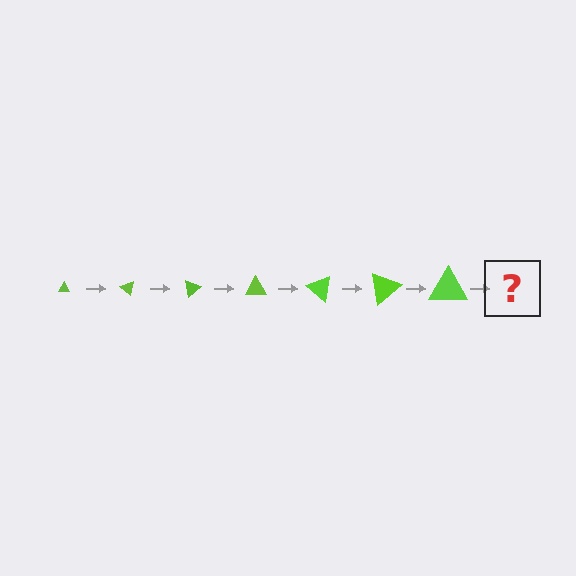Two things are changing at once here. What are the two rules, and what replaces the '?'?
The two rules are that the triangle grows larger each step and it rotates 40 degrees each step. The '?' should be a triangle, larger than the previous one and rotated 280 degrees from the start.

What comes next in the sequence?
The next element should be a triangle, larger than the previous one and rotated 280 degrees from the start.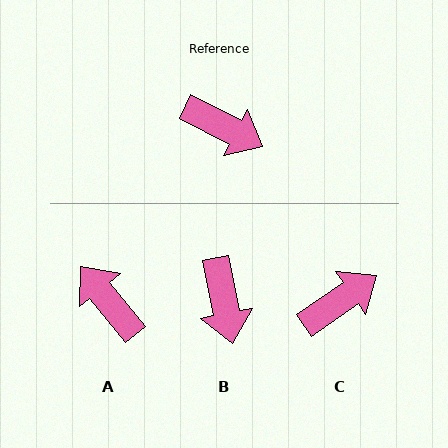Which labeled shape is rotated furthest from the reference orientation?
A, about 156 degrees away.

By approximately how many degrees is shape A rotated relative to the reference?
Approximately 156 degrees counter-clockwise.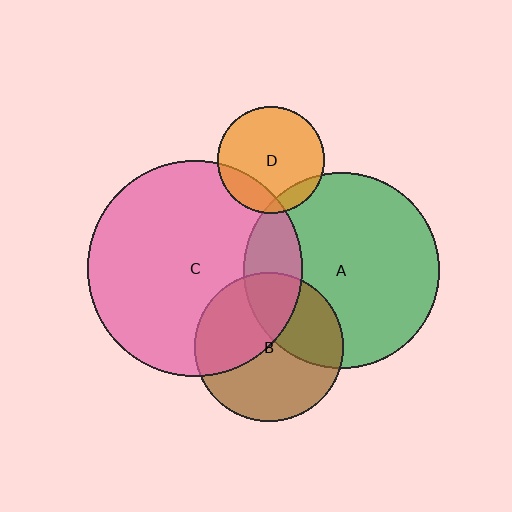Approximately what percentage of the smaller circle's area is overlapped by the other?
Approximately 35%.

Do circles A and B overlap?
Yes.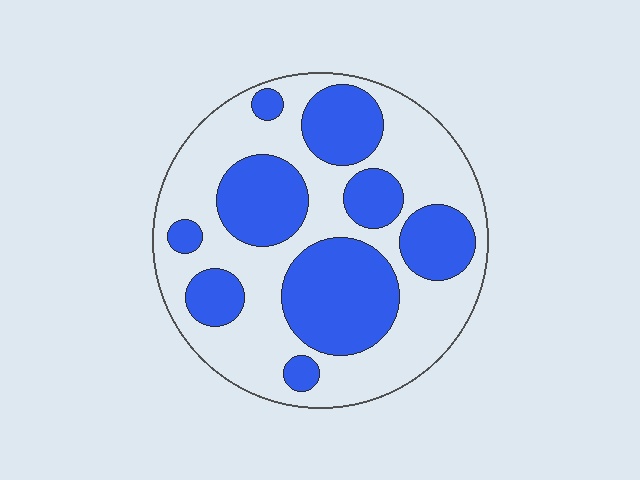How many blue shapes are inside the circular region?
9.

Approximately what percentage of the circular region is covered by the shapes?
Approximately 40%.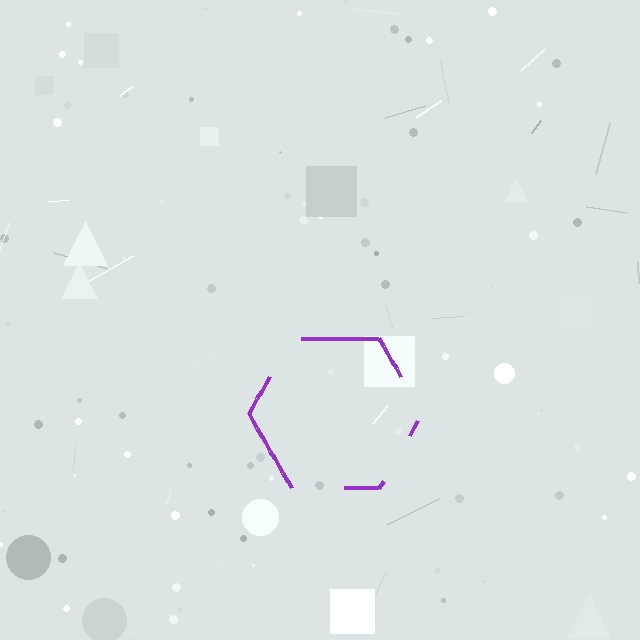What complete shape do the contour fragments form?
The contour fragments form a hexagon.